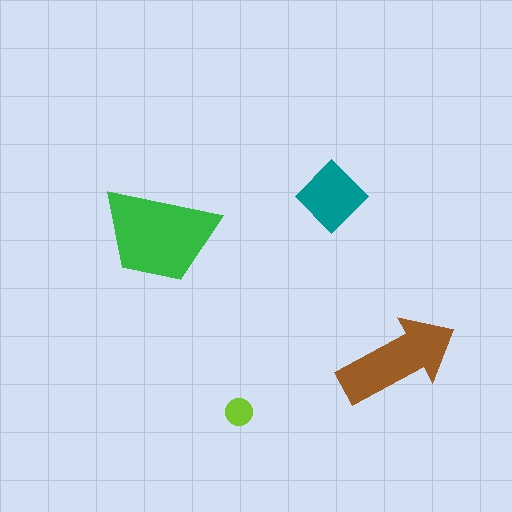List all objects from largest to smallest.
The green trapezoid, the brown arrow, the teal diamond, the lime circle.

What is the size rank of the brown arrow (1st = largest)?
2nd.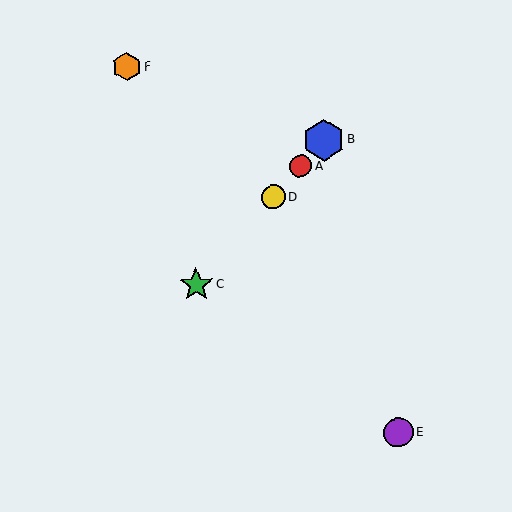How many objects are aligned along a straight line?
4 objects (A, B, C, D) are aligned along a straight line.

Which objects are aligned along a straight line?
Objects A, B, C, D are aligned along a straight line.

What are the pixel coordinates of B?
Object B is at (323, 140).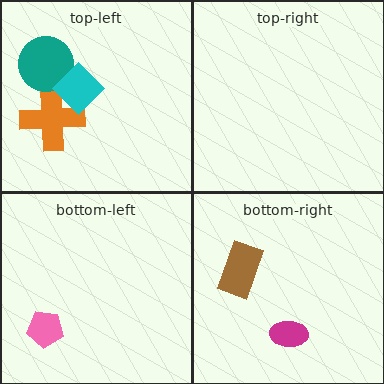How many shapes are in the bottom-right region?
2.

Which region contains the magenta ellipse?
The bottom-right region.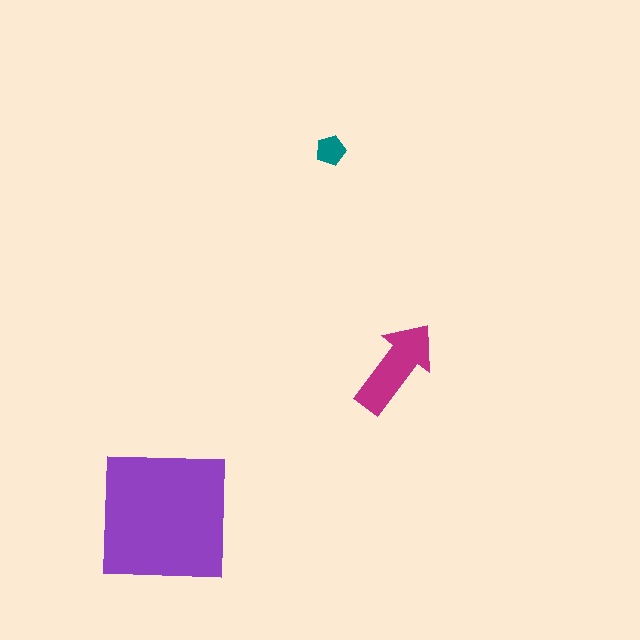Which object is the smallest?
The teal pentagon.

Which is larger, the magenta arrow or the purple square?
The purple square.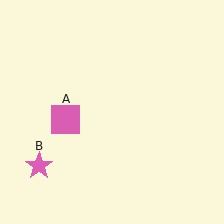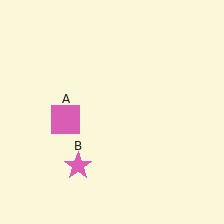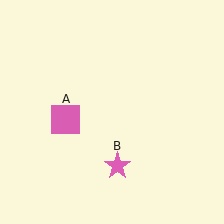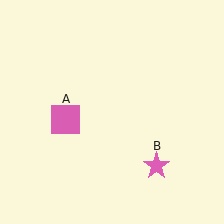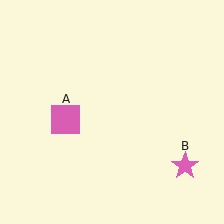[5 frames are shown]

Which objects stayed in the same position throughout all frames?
Pink square (object A) remained stationary.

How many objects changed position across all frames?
1 object changed position: pink star (object B).